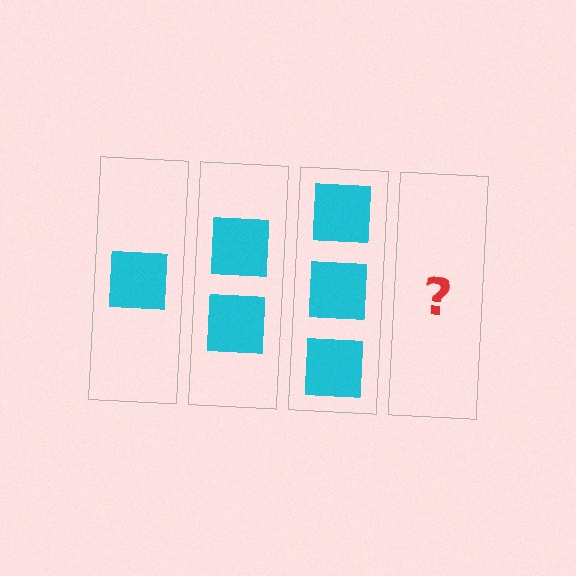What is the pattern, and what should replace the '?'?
The pattern is that each step adds one more square. The '?' should be 4 squares.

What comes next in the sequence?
The next element should be 4 squares.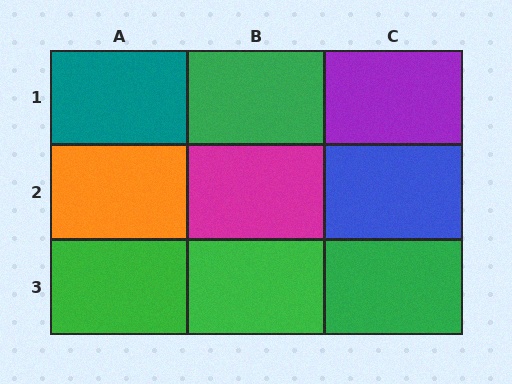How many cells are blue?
1 cell is blue.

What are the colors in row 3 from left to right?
Green, green, green.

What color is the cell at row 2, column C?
Blue.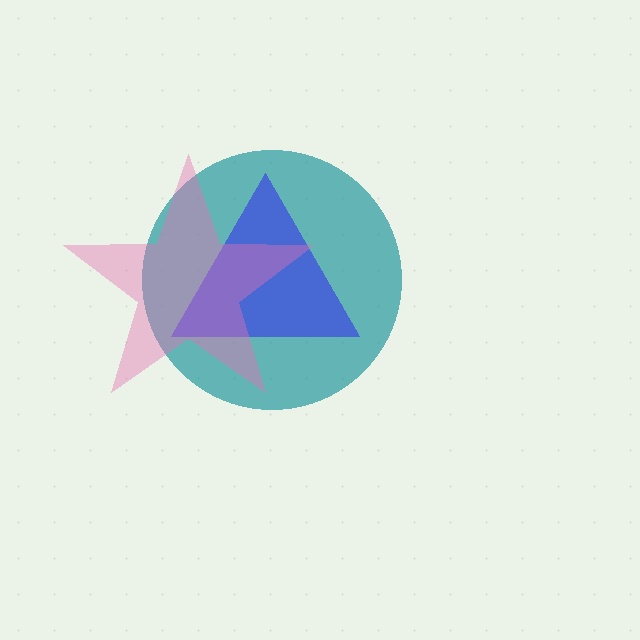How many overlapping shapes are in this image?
There are 3 overlapping shapes in the image.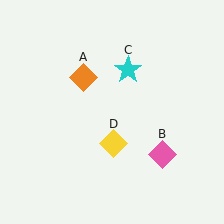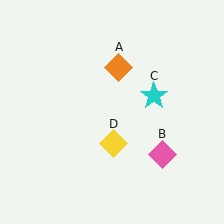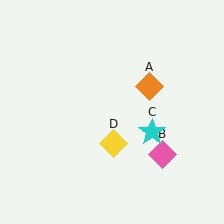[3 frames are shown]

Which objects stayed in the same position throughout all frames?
Pink diamond (object B) and yellow diamond (object D) remained stationary.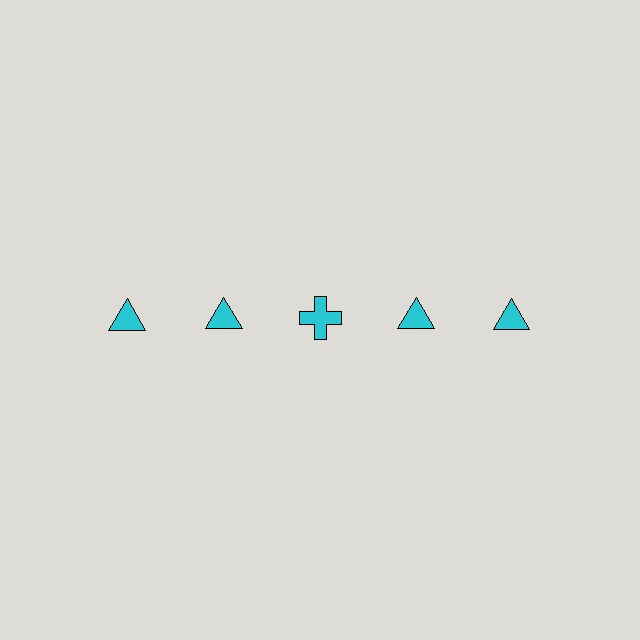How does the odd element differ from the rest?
It has a different shape: cross instead of triangle.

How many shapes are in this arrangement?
There are 5 shapes arranged in a grid pattern.